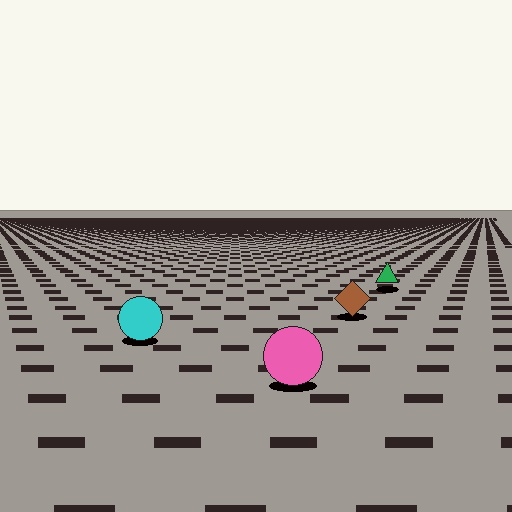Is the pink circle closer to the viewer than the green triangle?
Yes. The pink circle is closer — you can tell from the texture gradient: the ground texture is coarser near it.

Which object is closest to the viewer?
The pink circle is closest. The texture marks near it are larger and more spread out.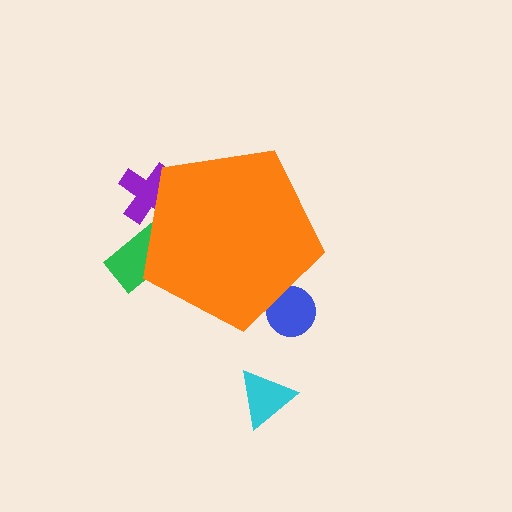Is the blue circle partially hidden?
Yes, the blue circle is partially hidden behind the orange pentagon.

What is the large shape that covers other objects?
An orange pentagon.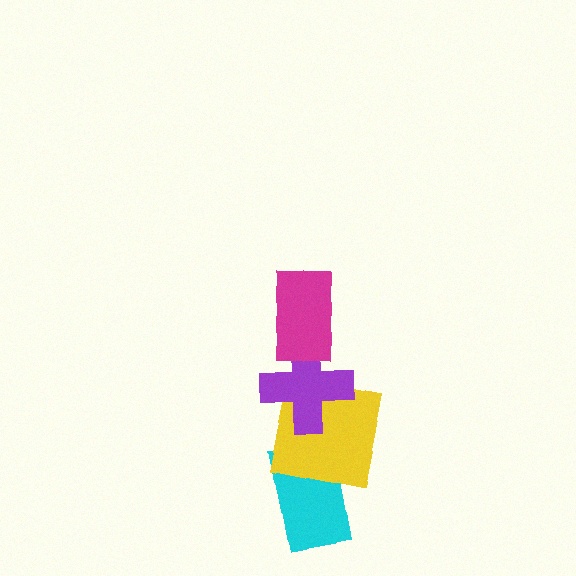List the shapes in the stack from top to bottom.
From top to bottom: the magenta rectangle, the purple cross, the yellow square, the cyan rectangle.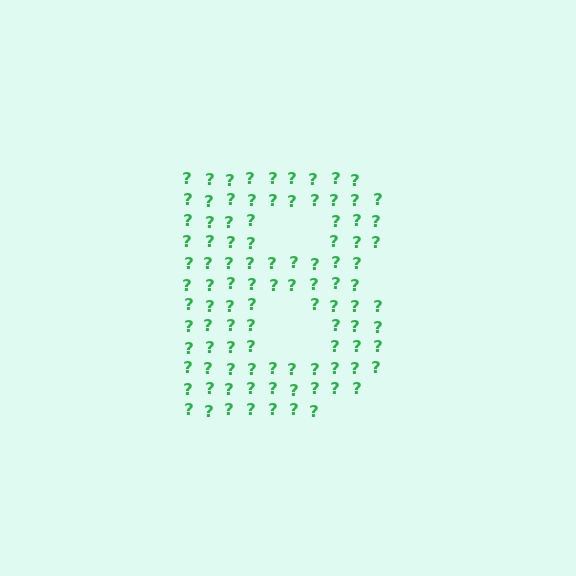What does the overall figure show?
The overall figure shows the letter B.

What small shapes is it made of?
It is made of small question marks.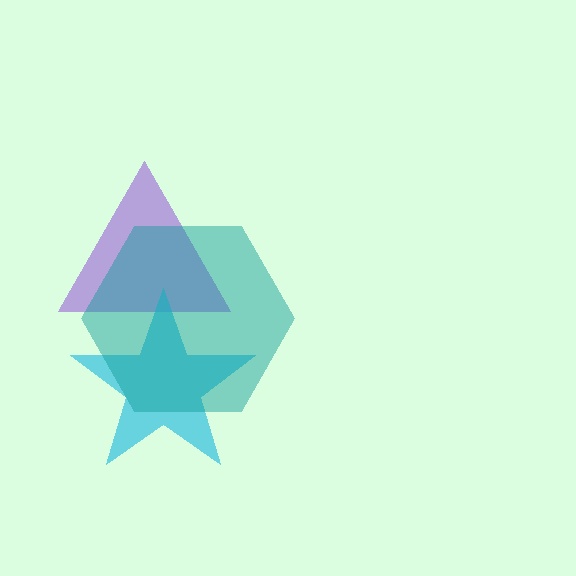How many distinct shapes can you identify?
There are 3 distinct shapes: a purple triangle, a cyan star, a teal hexagon.